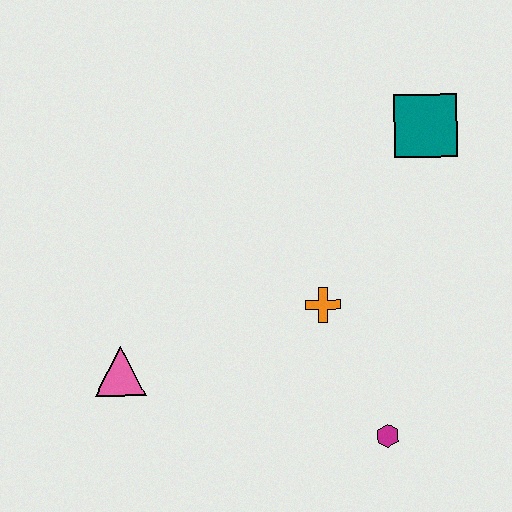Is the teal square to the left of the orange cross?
No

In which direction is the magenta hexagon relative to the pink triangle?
The magenta hexagon is to the right of the pink triangle.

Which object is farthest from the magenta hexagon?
The teal square is farthest from the magenta hexagon.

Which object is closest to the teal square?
The orange cross is closest to the teal square.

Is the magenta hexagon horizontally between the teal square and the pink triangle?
Yes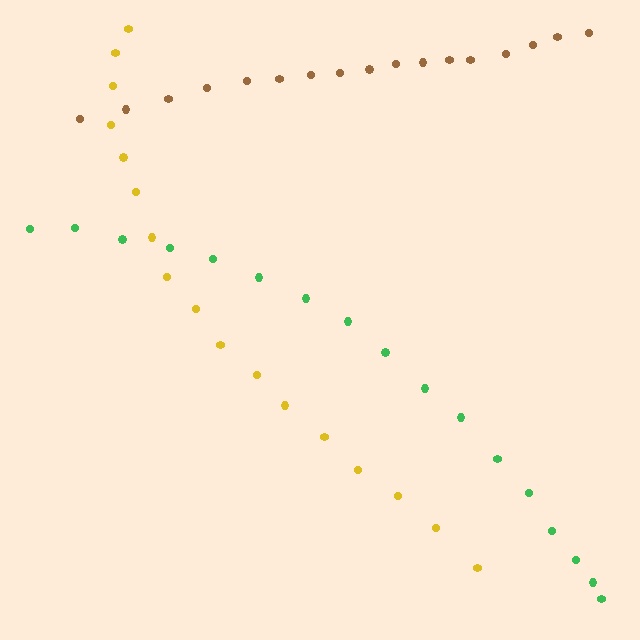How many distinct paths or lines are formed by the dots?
There are 3 distinct paths.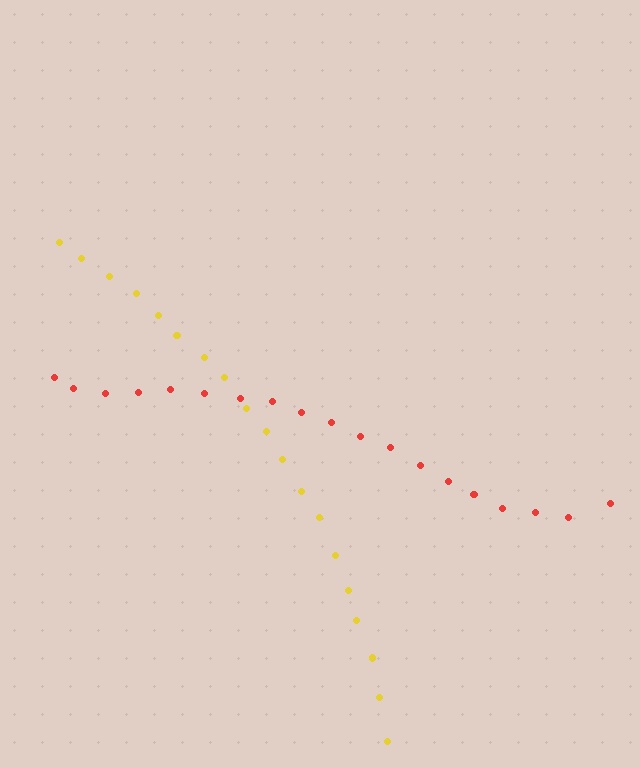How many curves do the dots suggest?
There are 2 distinct paths.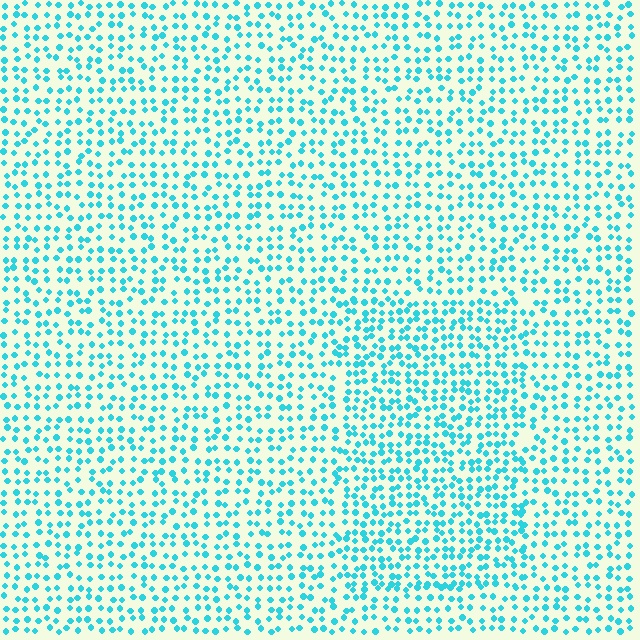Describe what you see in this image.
The image contains small cyan elements arranged at two different densities. A rectangle-shaped region is visible where the elements are more densely packed than the surrounding area.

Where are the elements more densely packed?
The elements are more densely packed inside the rectangle boundary.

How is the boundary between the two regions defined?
The boundary is defined by a change in element density (approximately 1.5x ratio). All elements are the same color, size, and shape.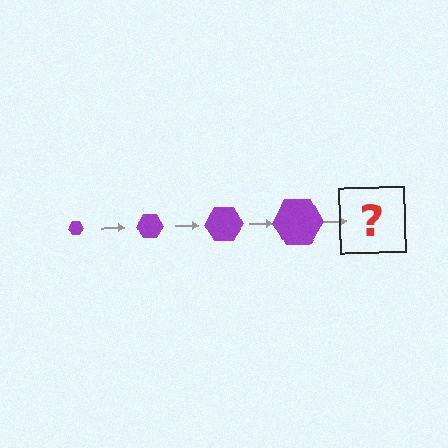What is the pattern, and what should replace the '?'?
The pattern is that the hexagon gets progressively larger each step. The '?' should be a purple hexagon, larger than the previous one.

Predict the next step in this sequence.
The next step is a purple hexagon, larger than the previous one.